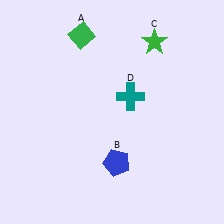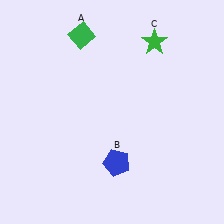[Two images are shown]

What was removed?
The teal cross (D) was removed in Image 2.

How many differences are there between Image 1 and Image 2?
There is 1 difference between the two images.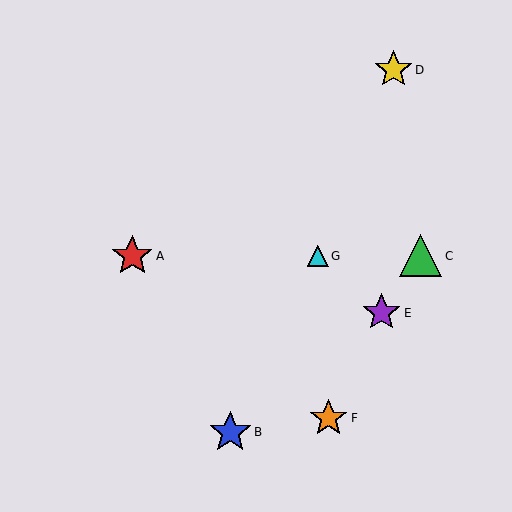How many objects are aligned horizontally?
3 objects (A, C, G) are aligned horizontally.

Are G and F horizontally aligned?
No, G is at y≈256 and F is at y≈418.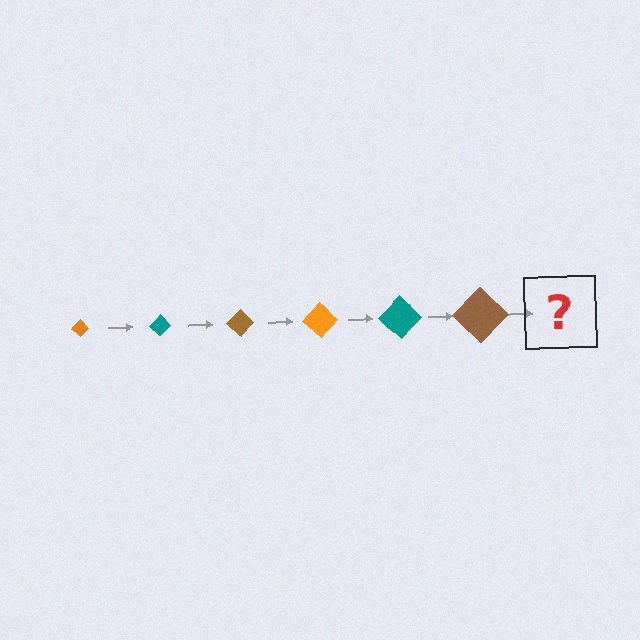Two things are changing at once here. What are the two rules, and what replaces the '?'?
The two rules are that the diamond grows larger each step and the color cycles through orange, teal, and brown. The '?' should be an orange diamond, larger than the previous one.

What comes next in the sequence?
The next element should be an orange diamond, larger than the previous one.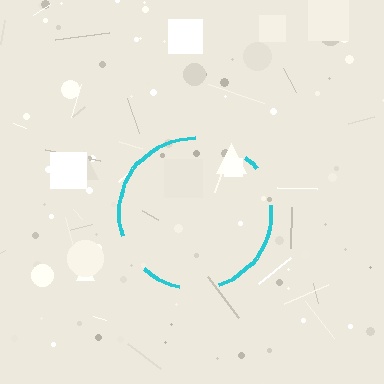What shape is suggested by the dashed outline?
The dashed outline suggests a circle.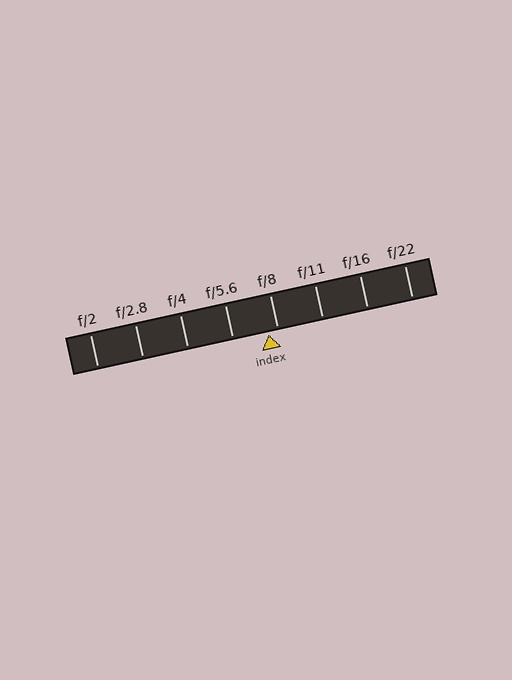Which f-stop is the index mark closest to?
The index mark is closest to f/8.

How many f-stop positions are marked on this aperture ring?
There are 8 f-stop positions marked.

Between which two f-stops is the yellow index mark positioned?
The index mark is between f/5.6 and f/8.